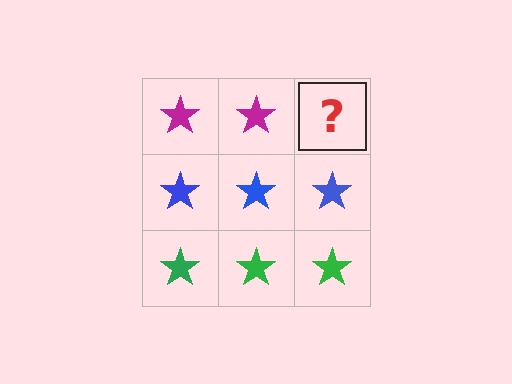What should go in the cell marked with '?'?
The missing cell should contain a magenta star.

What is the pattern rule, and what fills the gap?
The rule is that each row has a consistent color. The gap should be filled with a magenta star.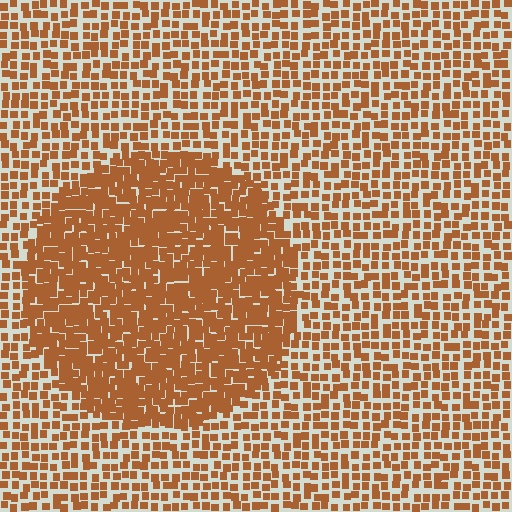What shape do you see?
I see a circle.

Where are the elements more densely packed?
The elements are more densely packed inside the circle boundary.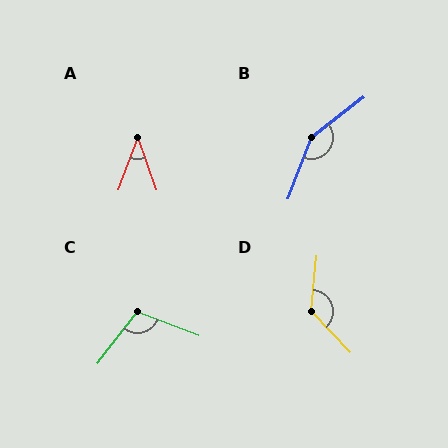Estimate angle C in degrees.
Approximately 107 degrees.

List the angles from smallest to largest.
A (40°), C (107°), D (131°), B (149°).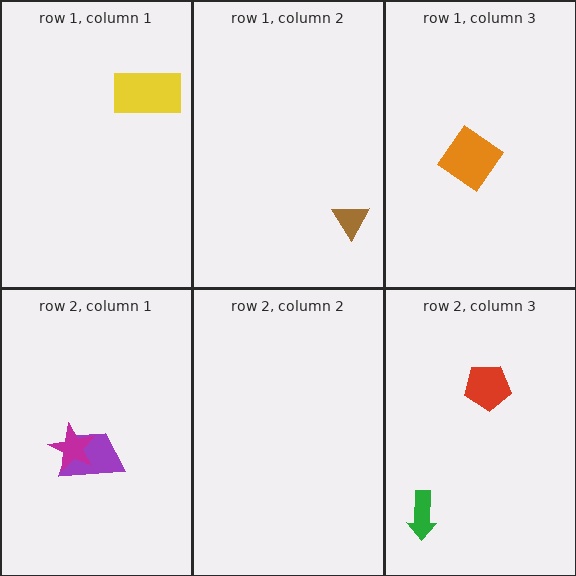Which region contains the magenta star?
The row 2, column 1 region.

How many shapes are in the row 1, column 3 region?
1.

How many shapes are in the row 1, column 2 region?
1.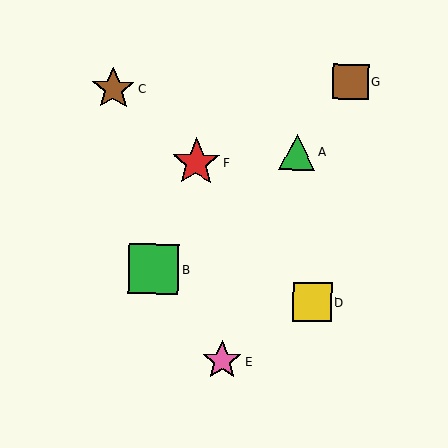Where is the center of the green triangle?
The center of the green triangle is at (297, 152).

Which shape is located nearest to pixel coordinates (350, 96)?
The brown square (labeled G) at (351, 82) is nearest to that location.